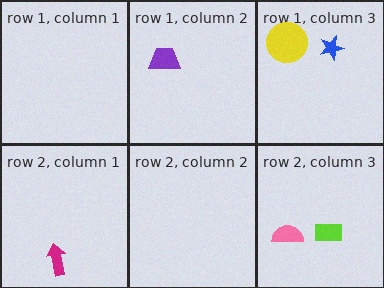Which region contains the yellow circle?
The row 1, column 3 region.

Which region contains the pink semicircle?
The row 2, column 3 region.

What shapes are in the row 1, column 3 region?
The yellow circle, the blue star.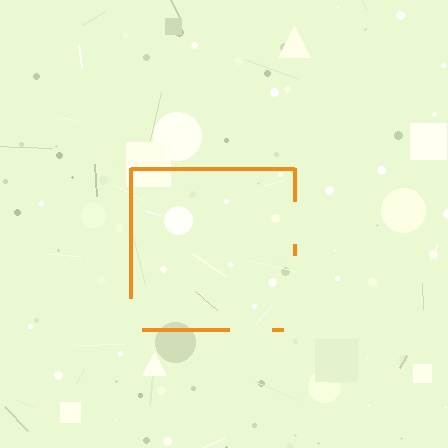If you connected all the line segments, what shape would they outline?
They would outline a square.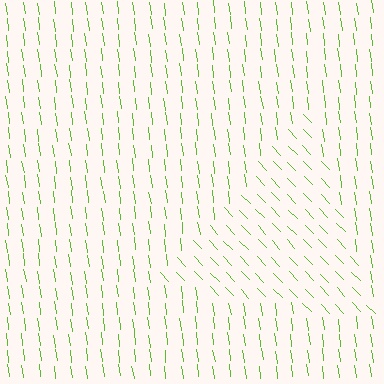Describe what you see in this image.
The image is filled with small lime line segments. A triangle region in the image has lines oriented differently from the surrounding lines, creating a visible texture boundary.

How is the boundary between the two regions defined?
The boundary is defined purely by a change in line orientation (approximately 37 degrees difference). All lines are the same color and thickness.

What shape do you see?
I see a triangle.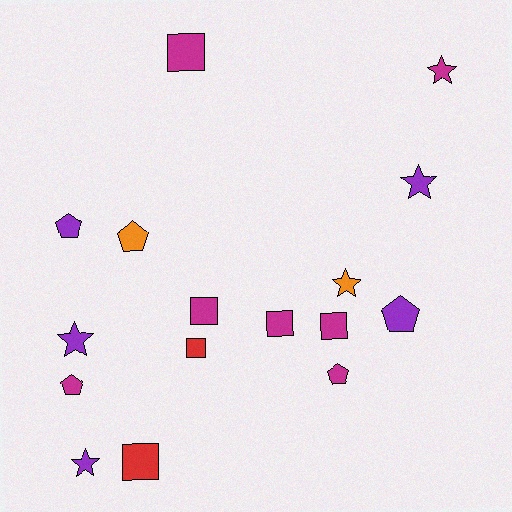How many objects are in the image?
There are 16 objects.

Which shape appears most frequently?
Square, with 6 objects.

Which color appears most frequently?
Magenta, with 7 objects.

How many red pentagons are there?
There are no red pentagons.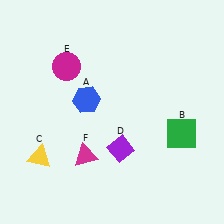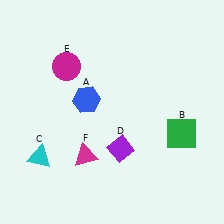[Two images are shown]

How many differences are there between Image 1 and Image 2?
There is 1 difference between the two images.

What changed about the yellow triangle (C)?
In Image 1, C is yellow. In Image 2, it changed to cyan.